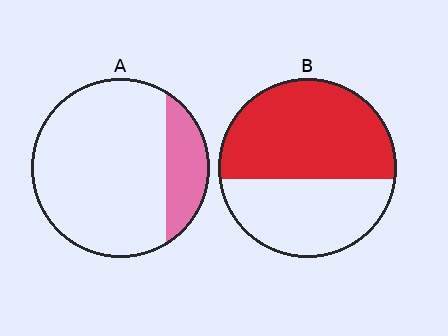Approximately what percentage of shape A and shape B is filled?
A is approximately 20% and B is approximately 60%.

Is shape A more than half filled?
No.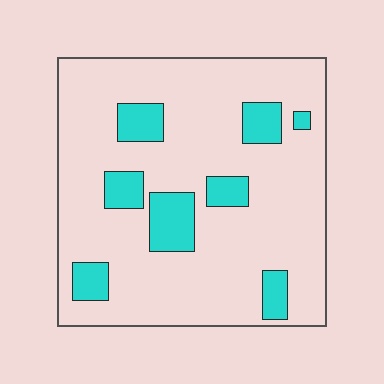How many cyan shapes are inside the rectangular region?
8.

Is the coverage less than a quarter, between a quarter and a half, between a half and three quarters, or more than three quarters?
Less than a quarter.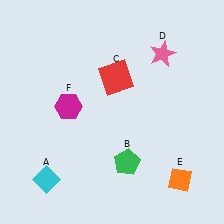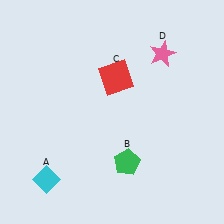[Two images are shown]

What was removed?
The orange diamond (E), the magenta hexagon (F) were removed in Image 2.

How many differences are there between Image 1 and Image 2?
There are 2 differences between the two images.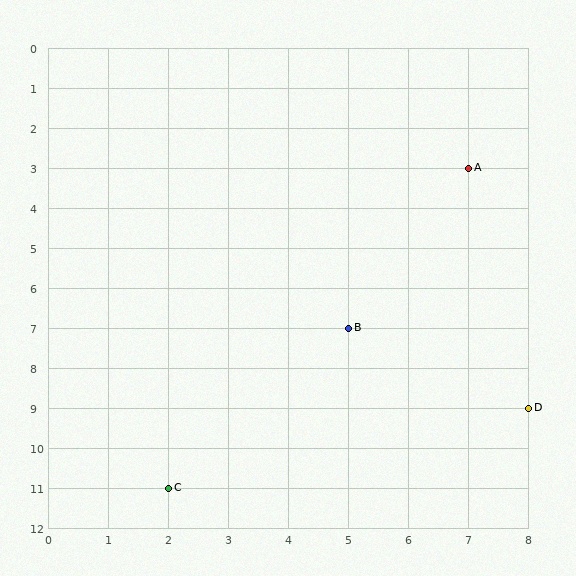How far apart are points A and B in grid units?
Points A and B are 2 columns and 4 rows apart (about 4.5 grid units diagonally).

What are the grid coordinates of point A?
Point A is at grid coordinates (7, 3).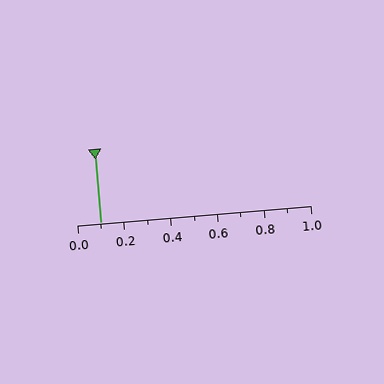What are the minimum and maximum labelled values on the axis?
The axis runs from 0.0 to 1.0.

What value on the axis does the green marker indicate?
The marker indicates approximately 0.1.